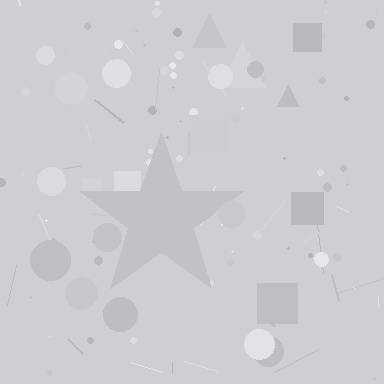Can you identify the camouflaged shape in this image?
The camouflaged shape is a star.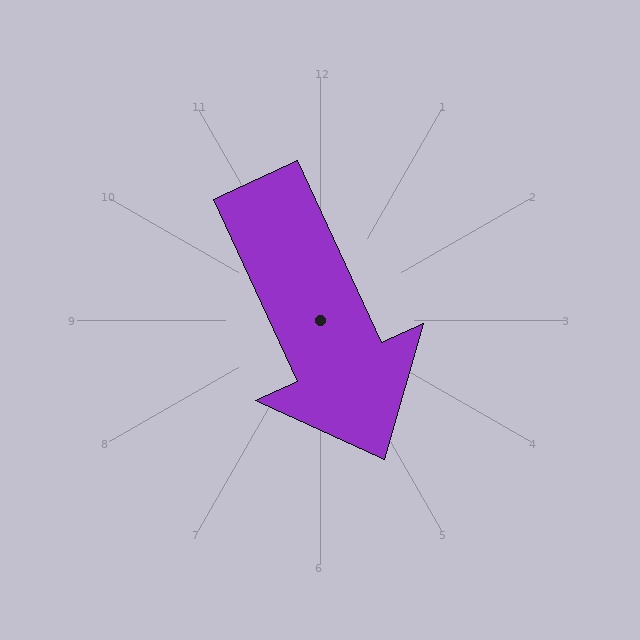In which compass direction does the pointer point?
Southeast.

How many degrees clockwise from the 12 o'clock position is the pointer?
Approximately 155 degrees.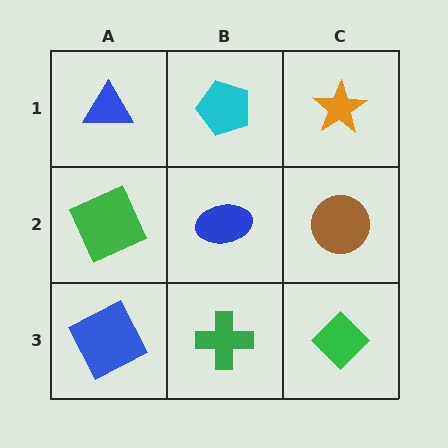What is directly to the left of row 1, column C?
A cyan pentagon.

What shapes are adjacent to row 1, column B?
A blue ellipse (row 2, column B), a blue triangle (row 1, column A), an orange star (row 1, column C).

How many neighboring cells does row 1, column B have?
3.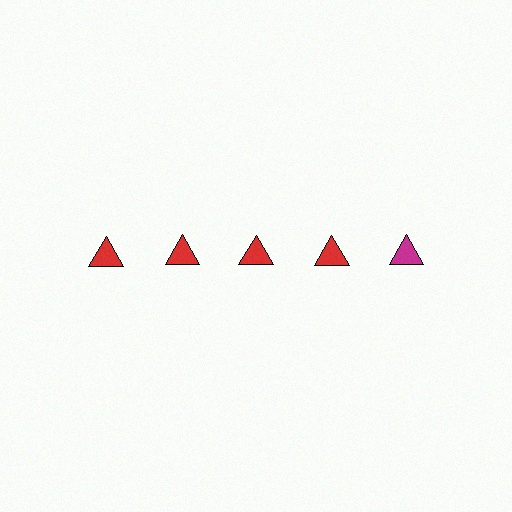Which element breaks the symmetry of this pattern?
The magenta triangle in the top row, rightmost column breaks the symmetry. All other shapes are red triangles.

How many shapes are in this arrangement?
There are 5 shapes arranged in a grid pattern.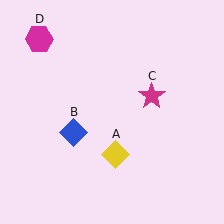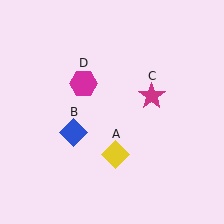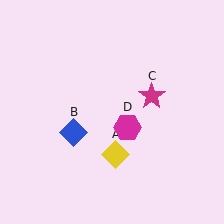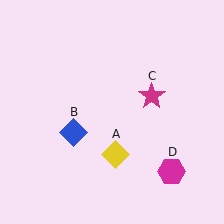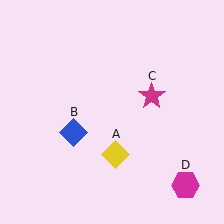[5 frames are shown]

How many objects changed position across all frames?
1 object changed position: magenta hexagon (object D).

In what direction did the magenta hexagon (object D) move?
The magenta hexagon (object D) moved down and to the right.